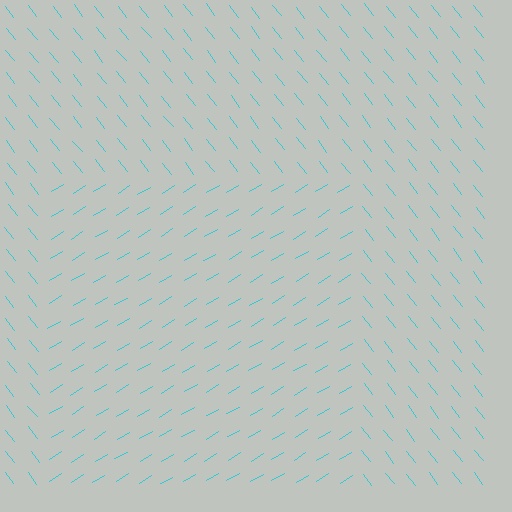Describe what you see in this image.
The image is filled with small cyan line segments. A rectangle region in the image has lines oriented differently from the surrounding lines, creating a visible texture boundary.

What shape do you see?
I see a rectangle.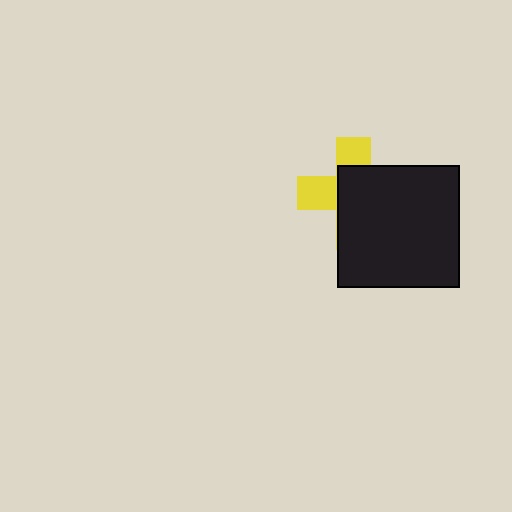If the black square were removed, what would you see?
You would see the complete yellow cross.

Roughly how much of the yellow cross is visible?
A small part of it is visible (roughly 37%).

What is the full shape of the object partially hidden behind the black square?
The partially hidden object is a yellow cross.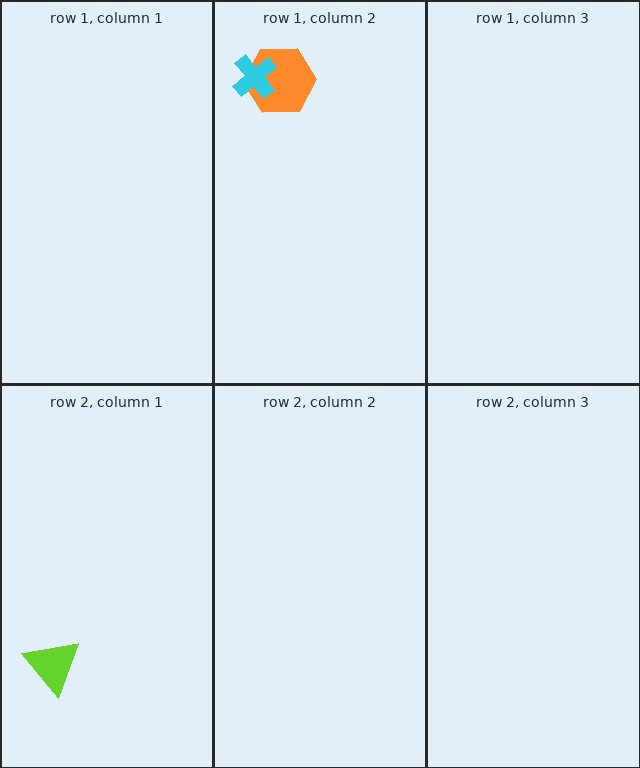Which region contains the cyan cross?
The row 1, column 2 region.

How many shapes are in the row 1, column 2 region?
2.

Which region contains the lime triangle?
The row 2, column 1 region.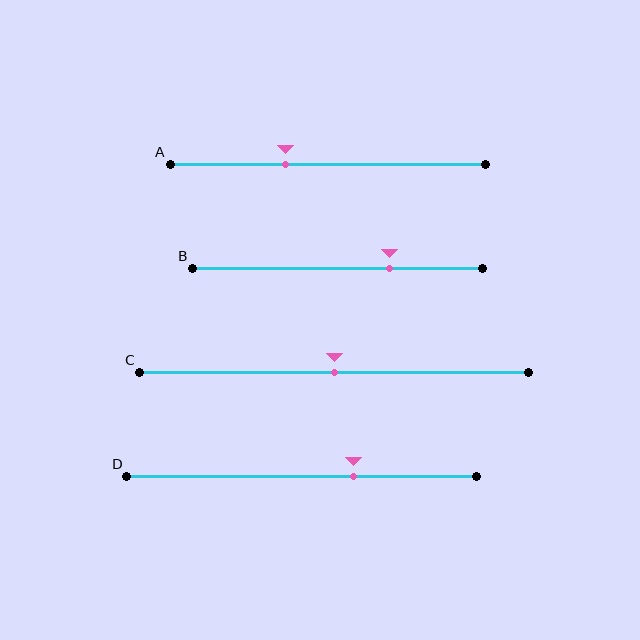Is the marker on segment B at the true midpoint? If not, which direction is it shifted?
No, the marker on segment B is shifted to the right by about 18% of the segment length.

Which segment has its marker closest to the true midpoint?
Segment C has its marker closest to the true midpoint.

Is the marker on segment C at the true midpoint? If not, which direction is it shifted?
Yes, the marker on segment C is at the true midpoint.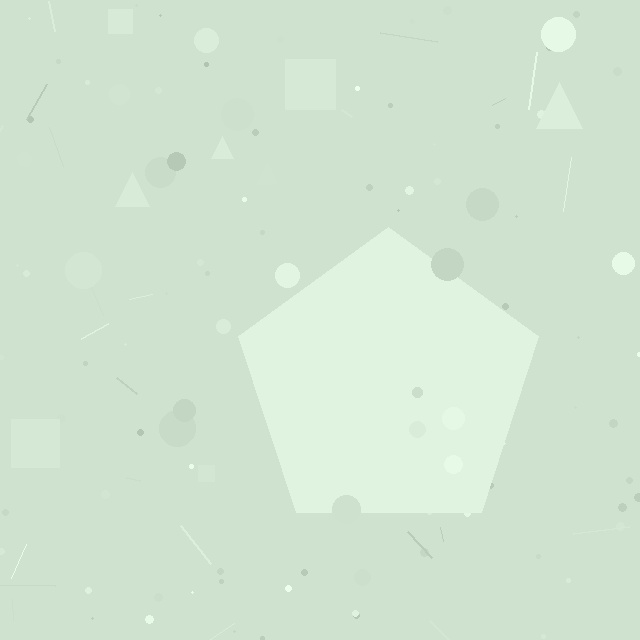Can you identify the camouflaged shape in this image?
The camouflaged shape is a pentagon.